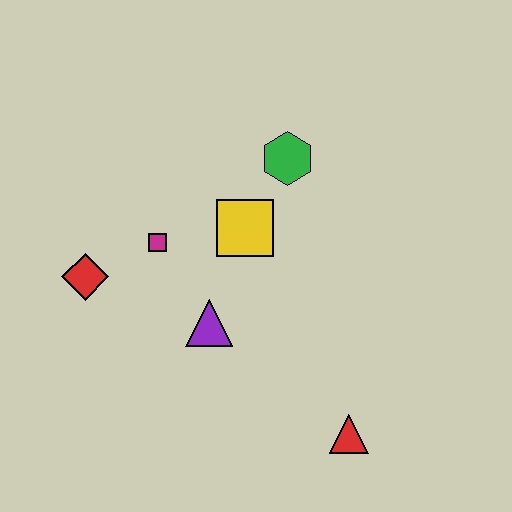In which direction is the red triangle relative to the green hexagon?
The red triangle is below the green hexagon.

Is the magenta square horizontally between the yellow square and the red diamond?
Yes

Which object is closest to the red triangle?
The purple triangle is closest to the red triangle.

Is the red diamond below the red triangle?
No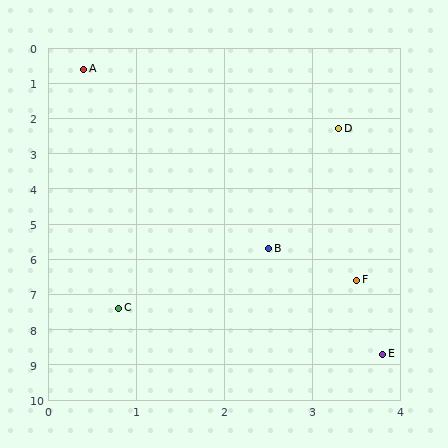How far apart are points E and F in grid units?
Points E and F are about 2.1 grid units apart.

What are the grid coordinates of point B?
Point B is at approximately (2.5, 5.7).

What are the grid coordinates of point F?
Point F is at approximately (3.5, 6.6).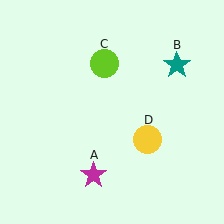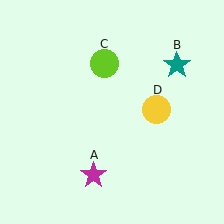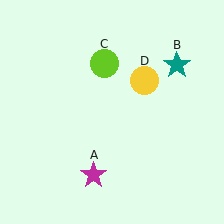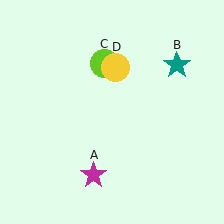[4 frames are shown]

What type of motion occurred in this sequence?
The yellow circle (object D) rotated counterclockwise around the center of the scene.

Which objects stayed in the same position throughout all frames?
Magenta star (object A) and teal star (object B) and lime circle (object C) remained stationary.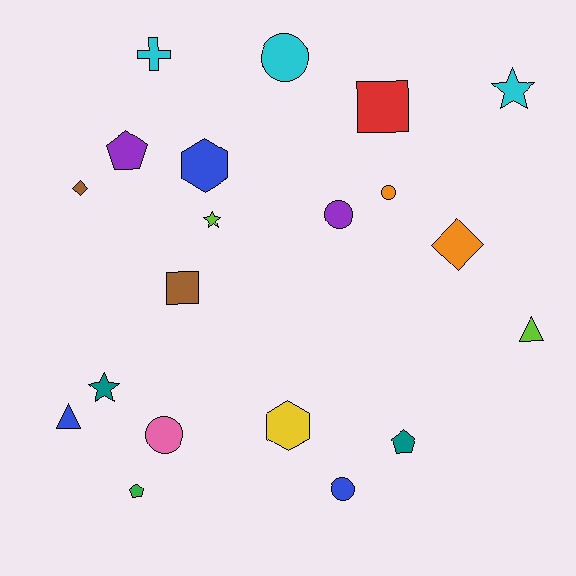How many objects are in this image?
There are 20 objects.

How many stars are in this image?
There are 3 stars.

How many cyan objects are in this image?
There are 3 cyan objects.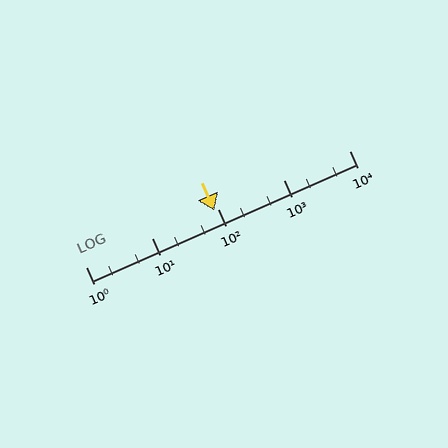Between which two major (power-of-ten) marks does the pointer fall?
The pointer is between 10 and 100.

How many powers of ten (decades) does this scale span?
The scale spans 4 decades, from 1 to 10000.